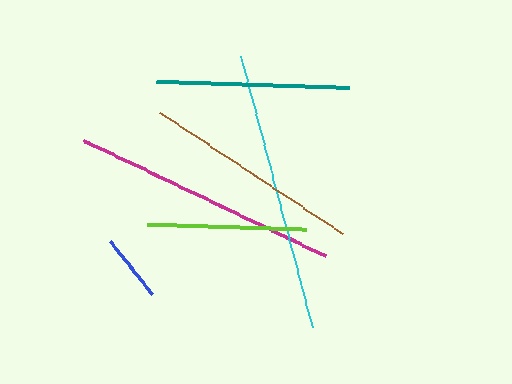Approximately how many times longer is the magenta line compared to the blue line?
The magenta line is approximately 4.0 times the length of the blue line.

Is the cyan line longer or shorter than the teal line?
The cyan line is longer than the teal line.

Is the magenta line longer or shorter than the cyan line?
The cyan line is longer than the magenta line.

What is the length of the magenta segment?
The magenta segment is approximately 268 pixels long.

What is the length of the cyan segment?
The cyan segment is approximately 280 pixels long.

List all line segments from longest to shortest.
From longest to shortest: cyan, magenta, brown, teal, lime, blue.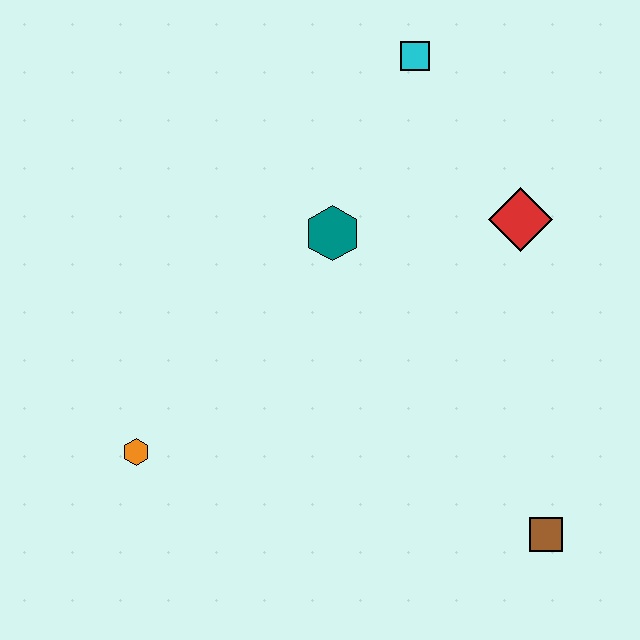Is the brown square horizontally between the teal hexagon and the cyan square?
No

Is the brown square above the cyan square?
No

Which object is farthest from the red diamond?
The orange hexagon is farthest from the red diamond.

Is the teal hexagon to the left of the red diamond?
Yes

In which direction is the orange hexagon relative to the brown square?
The orange hexagon is to the left of the brown square.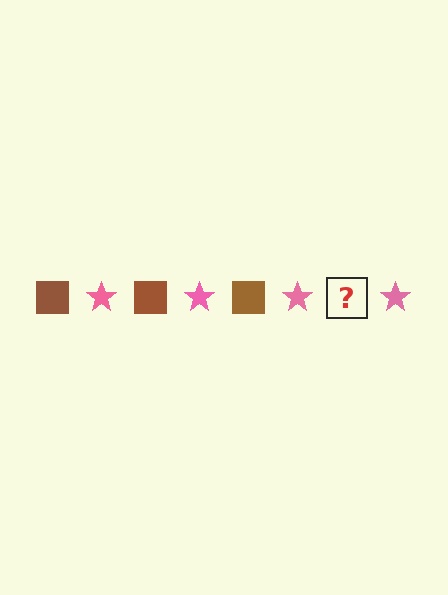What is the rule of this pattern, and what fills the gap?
The rule is that the pattern alternates between brown square and pink star. The gap should be filled with a brown square.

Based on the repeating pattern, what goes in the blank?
The blank should be a brown square.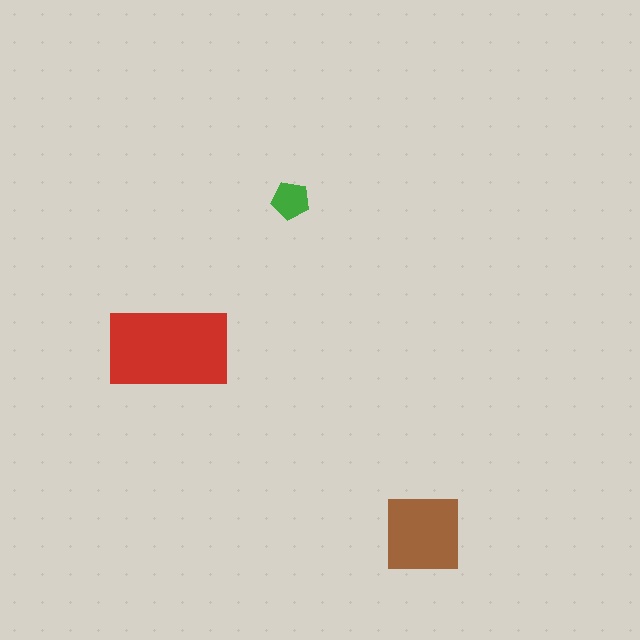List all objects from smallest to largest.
The green pentagon, the brown square, the red rectangle.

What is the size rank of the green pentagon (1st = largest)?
3rd.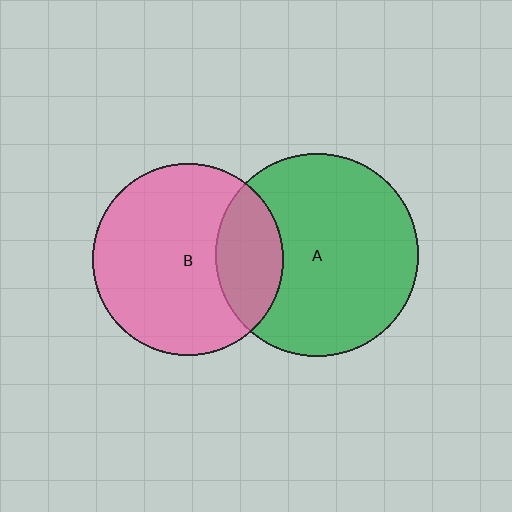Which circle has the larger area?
Circle A (green).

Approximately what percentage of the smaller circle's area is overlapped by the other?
Approximately 25%.